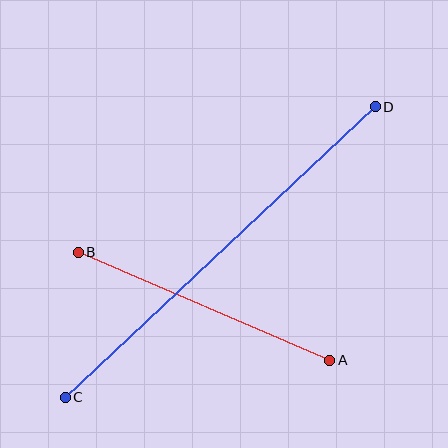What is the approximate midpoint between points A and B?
The midpoint is at approximately (204, 306) pixels.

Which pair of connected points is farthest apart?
Points C and D are farthest apart.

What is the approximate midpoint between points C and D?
The midpoint is at approximately (220, 252) pixels.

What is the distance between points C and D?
The distance is approximately 425 pixels.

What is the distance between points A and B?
The distance is approximately 274 pixels.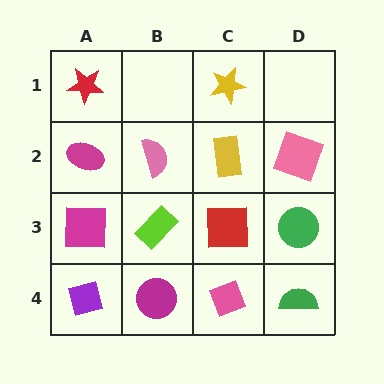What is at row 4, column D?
A green semicircle.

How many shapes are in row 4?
4 shapes.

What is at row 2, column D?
A pink square.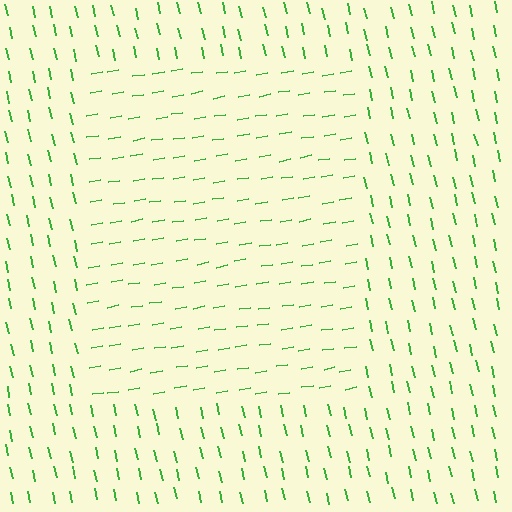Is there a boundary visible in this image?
Yes, there is a texture boundary formed by a change in line orientation.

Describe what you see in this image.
The image is filled with small green line segments. A rectangle region in the image has lines oriented differently from the surrounding lines, creating a visible texture boundary.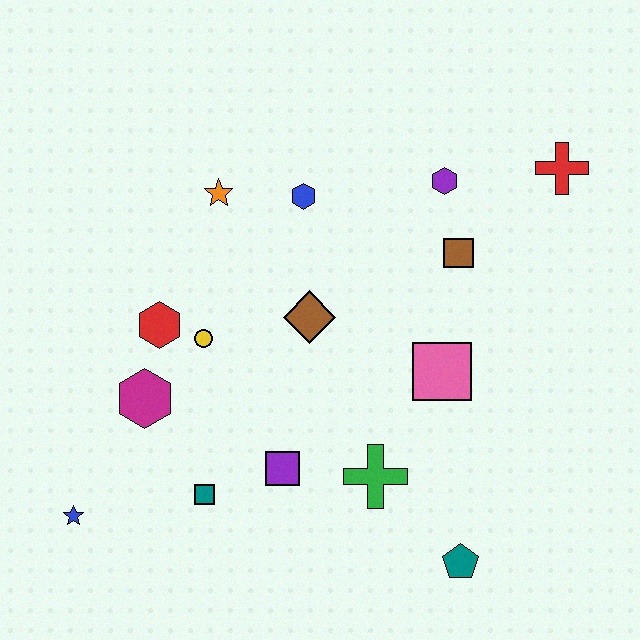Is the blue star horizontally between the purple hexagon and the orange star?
No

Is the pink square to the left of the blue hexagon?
No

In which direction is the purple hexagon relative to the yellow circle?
The purple hexagon is to the right of the yellow circle.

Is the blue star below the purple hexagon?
Yes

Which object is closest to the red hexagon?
The yellow circle is closest to the red hexagon.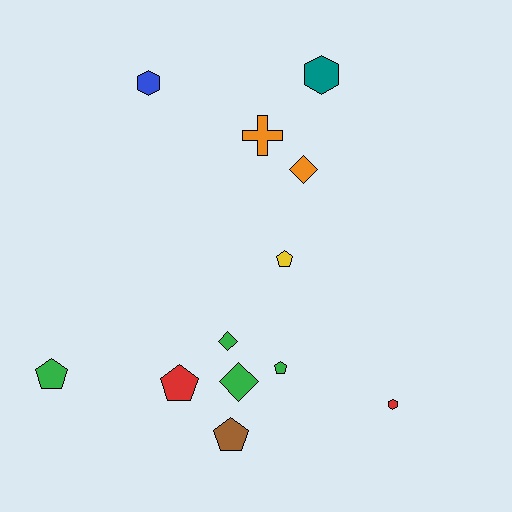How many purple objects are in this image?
There are no purple objects.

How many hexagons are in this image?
There are 3 hexagons.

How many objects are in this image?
There are 12 objects.